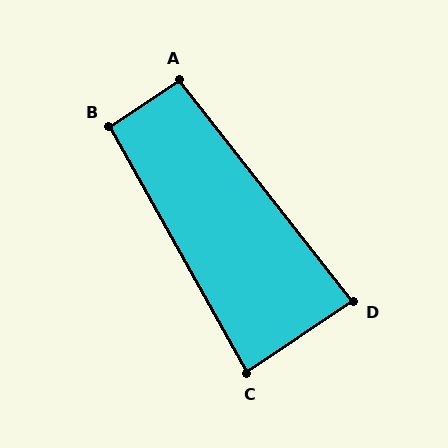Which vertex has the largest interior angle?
A, at approximately 95 degrees.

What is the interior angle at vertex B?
Approximately 94 degrees (approximately right).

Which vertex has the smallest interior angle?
C, at approximately 85 degrees.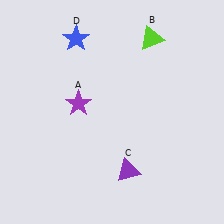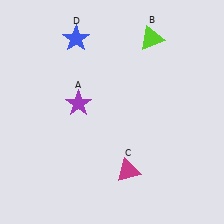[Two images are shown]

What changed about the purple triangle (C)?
In Image 1, C is purple. In Image 2, it changed to magenta.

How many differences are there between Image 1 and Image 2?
There is 1 difference between the two images.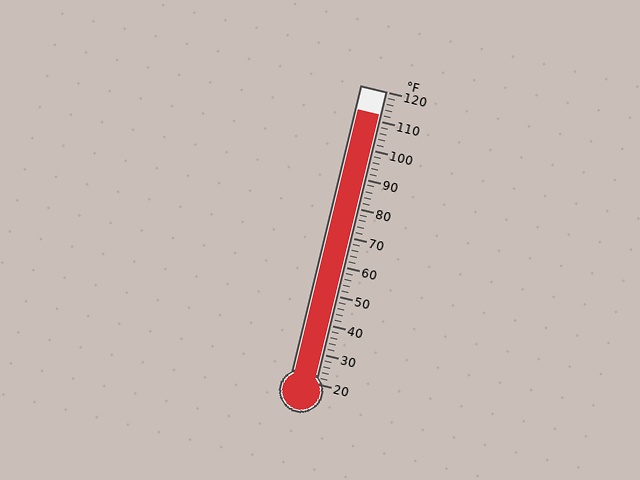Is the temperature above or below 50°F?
The temperature is above 50°F.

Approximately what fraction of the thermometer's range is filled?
The thermometer is filled to approximately 90% of its range.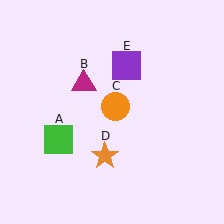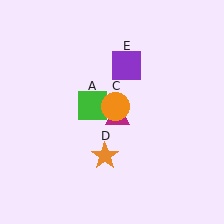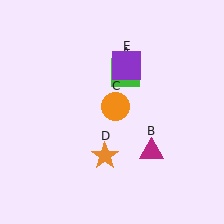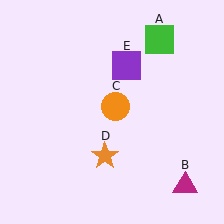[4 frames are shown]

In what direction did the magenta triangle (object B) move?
The magenta triangle (object B) moved down and to the right.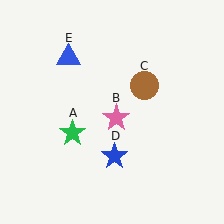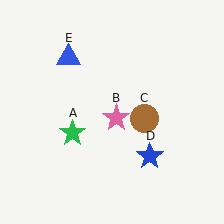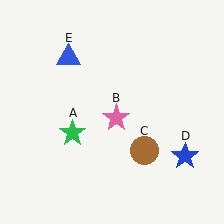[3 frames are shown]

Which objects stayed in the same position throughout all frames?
Green star (object A) and pink star (object B) and blue triangle (object E) remained stationary.